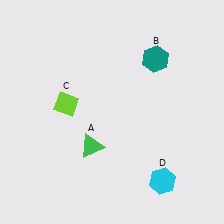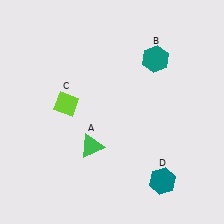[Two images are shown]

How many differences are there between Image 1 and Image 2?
There is 1 difference between the two images.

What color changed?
The hexagon (D) changed from cyan in Image 1 to teal in Image 2.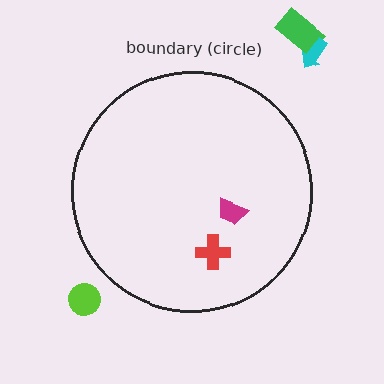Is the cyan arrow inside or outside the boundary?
Outside.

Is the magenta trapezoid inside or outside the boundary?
Inside.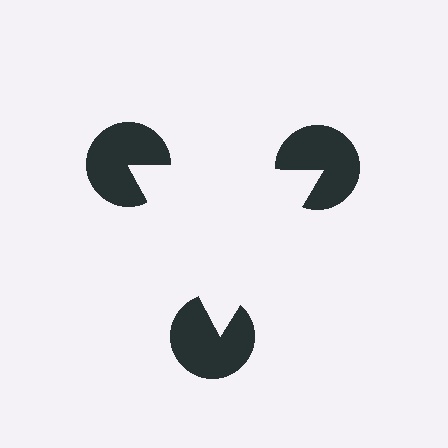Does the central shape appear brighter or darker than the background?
It typically appears slightly brighter than the background, even though no actual brightness change is drawn.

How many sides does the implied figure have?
3 sides.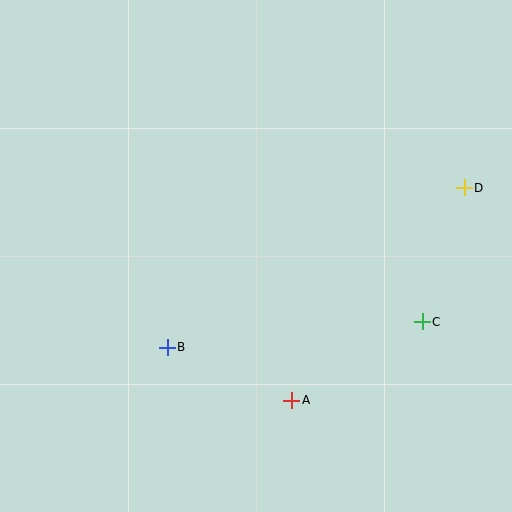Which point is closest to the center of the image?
Point B at (167, 347) is closest to the center.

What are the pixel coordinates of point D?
Point D is at (464, 188).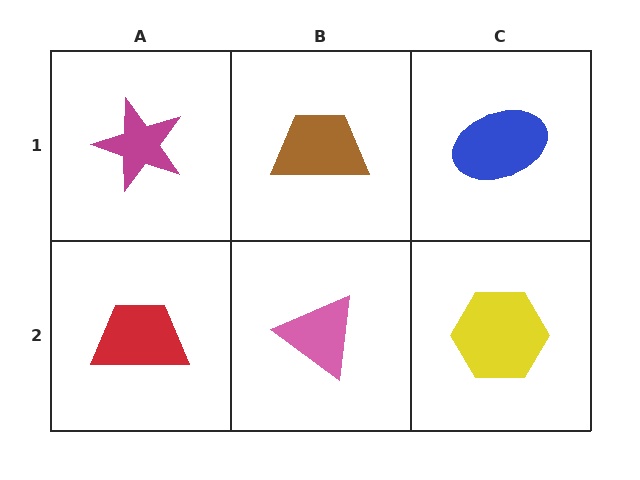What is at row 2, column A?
A red trapezoid.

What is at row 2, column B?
A pink triangle.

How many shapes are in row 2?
3 shapes.